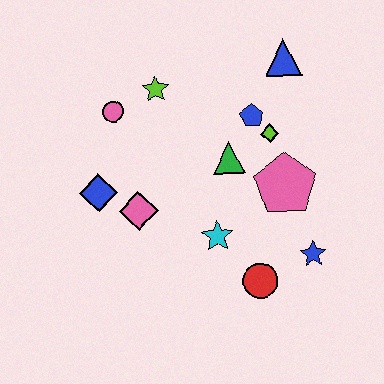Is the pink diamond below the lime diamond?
Yes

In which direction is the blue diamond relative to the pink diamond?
The blue diamond is to the left of the pink diamond.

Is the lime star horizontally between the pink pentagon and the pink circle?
Yes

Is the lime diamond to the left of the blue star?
Yes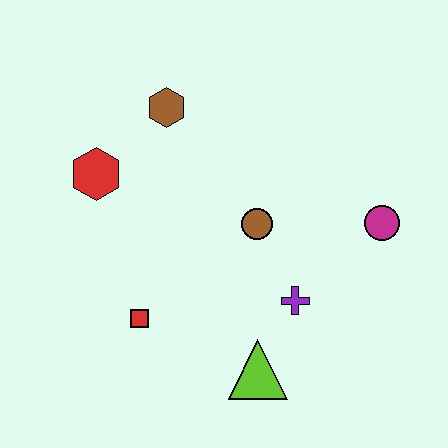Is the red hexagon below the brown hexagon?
Yes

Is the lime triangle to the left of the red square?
No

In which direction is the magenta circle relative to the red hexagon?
The magenta circle is to the right of the red hexagon.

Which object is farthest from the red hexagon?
The magenta circle is farthest from the red hexagon.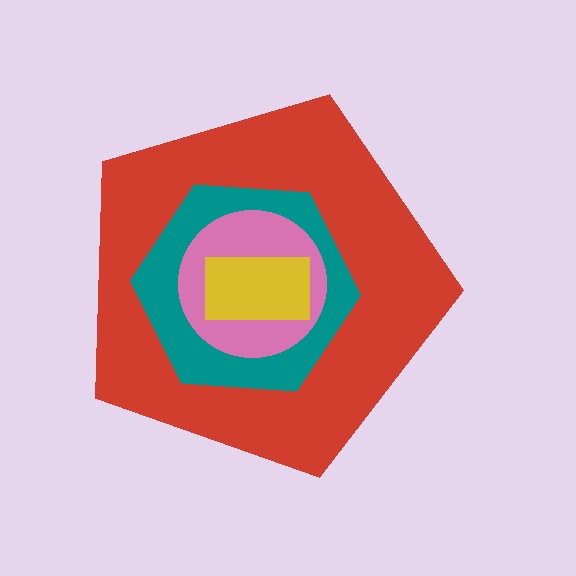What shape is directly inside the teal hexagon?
The pink circle.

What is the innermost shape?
The yellow rectangle.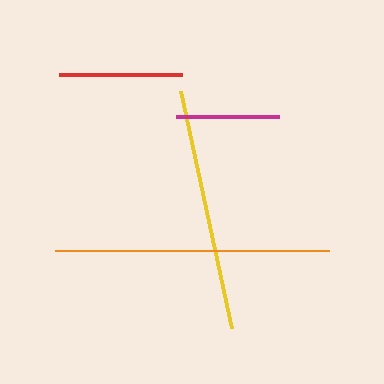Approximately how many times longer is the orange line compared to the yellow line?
The orange line is approximately 1.1 times the length of the yellow line.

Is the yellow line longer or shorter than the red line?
The yellow line is longer than the red line.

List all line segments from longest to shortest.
From longest to shortest: orange, yellow, red, magenta.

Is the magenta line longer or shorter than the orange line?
The orange line is longer than the magenta line.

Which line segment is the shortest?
The magenta line is the shortest at approximately 102 pixels.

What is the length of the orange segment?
The orange segment is approximately 274 pixels long.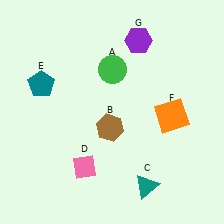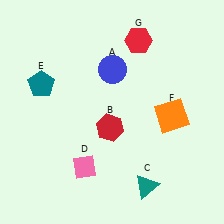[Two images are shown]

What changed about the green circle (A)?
In Image 1, A is green. In Image 2, it changed to blue.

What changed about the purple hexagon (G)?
In Image 1, G is purple. In Image 2, it changed to red.